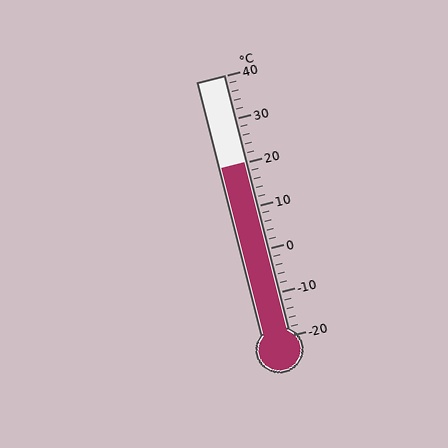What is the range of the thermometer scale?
The thermometer scale ranges from -20°C to 40°C.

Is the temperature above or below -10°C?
The temperature is above -10°C.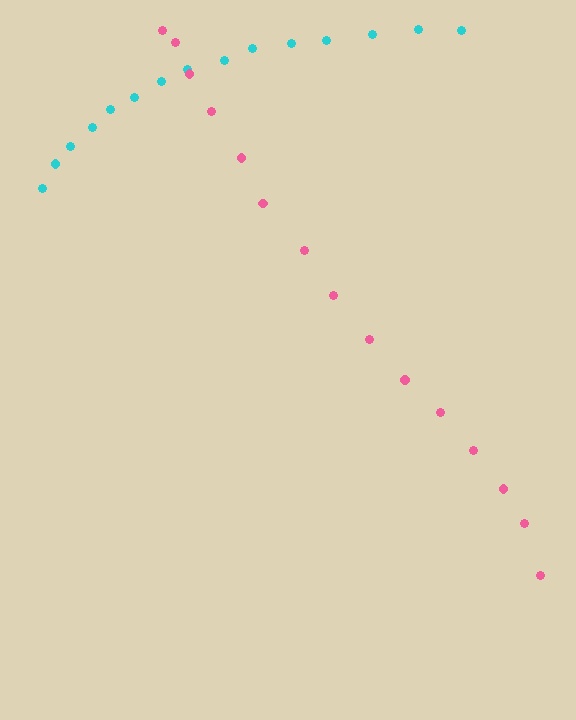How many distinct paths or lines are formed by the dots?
There are 2 distinct paths.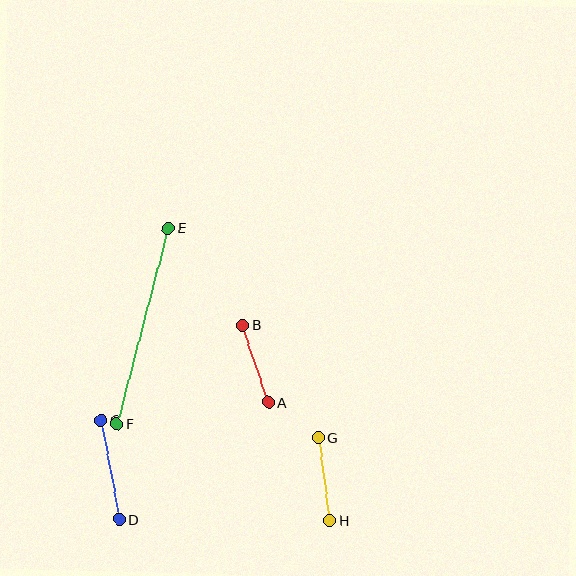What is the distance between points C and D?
The distance is approximately 101 pixels.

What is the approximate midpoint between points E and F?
The midpoint is at approximately (143, 326) pixels.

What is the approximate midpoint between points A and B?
The midpoint is at approximately (255, 363) pixels.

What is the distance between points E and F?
The distance is approximately 202 pixels.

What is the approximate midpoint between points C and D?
The midpoint is at approximately (110, 470) pixels.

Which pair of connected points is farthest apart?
Points E and F are farthest apart.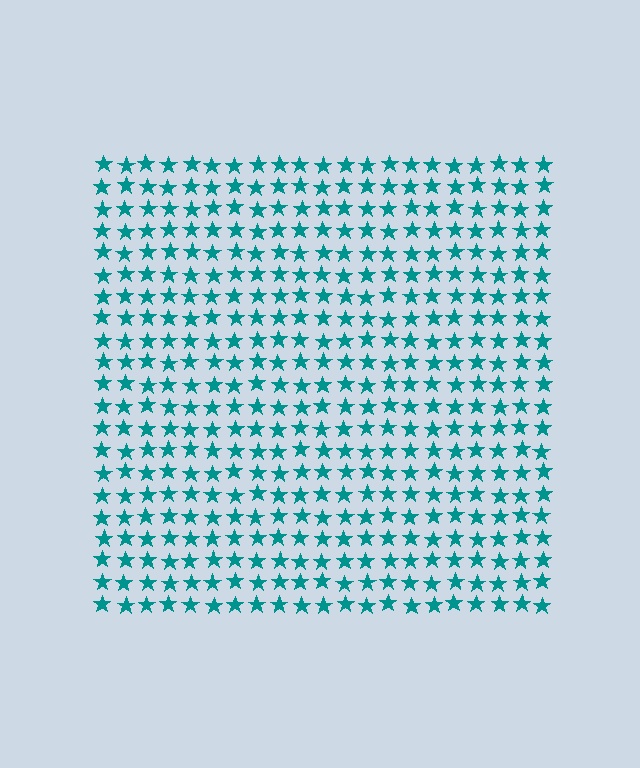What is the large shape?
The large shape is a square.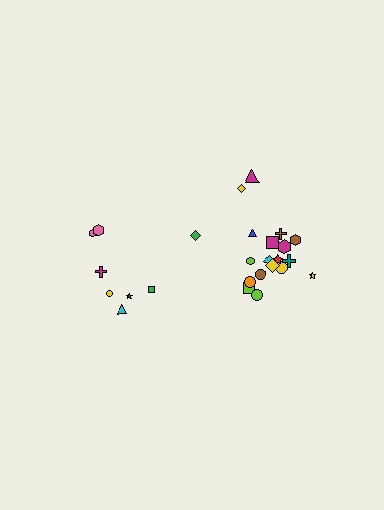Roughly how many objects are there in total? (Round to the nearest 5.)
Roughly 25 objects in total.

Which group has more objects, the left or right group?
The right group.